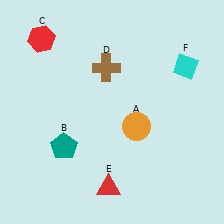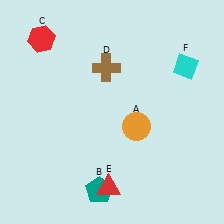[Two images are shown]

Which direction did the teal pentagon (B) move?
The teal pentagon (B) moved down.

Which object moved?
The teal pentagon (B) moved down.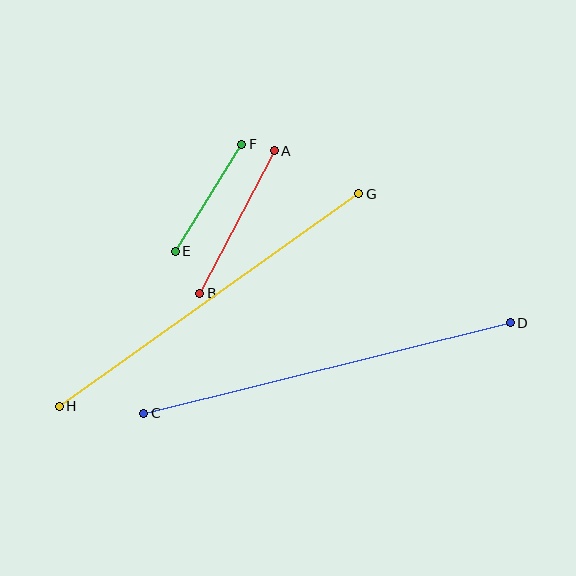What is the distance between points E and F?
The distance is approximately 126 pixels.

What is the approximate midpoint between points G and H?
The midpoint is at approximately (209, 300) pixels.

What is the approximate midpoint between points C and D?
The midpoint is at approximately (327, 368) pixels.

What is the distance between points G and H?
The distance is approximately 367 pixels.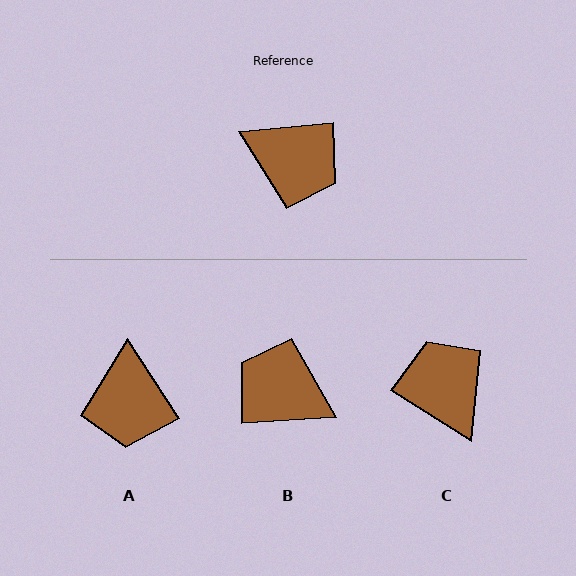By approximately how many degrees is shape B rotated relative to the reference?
Approximately 178 degrees counter-clockwise.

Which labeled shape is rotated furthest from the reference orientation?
B, about 178 degrees away.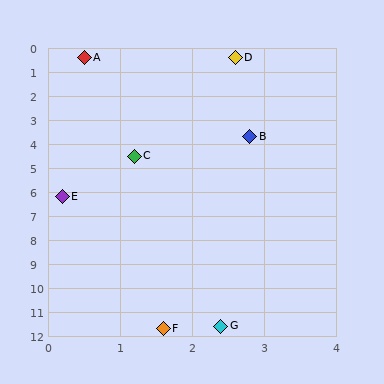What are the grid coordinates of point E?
Point E is at approximately (0.2, 6.2).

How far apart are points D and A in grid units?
Points D and A are about 2.1 grid units apart.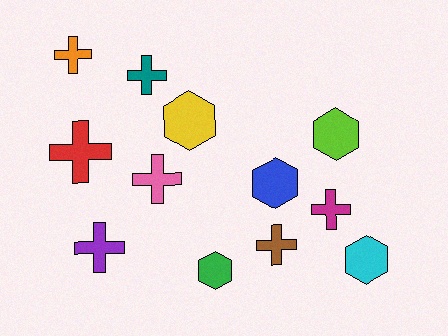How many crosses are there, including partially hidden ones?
There are 7 crosses.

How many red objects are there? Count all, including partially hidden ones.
There is 1 red object.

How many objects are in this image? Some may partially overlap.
There are 12 objects.